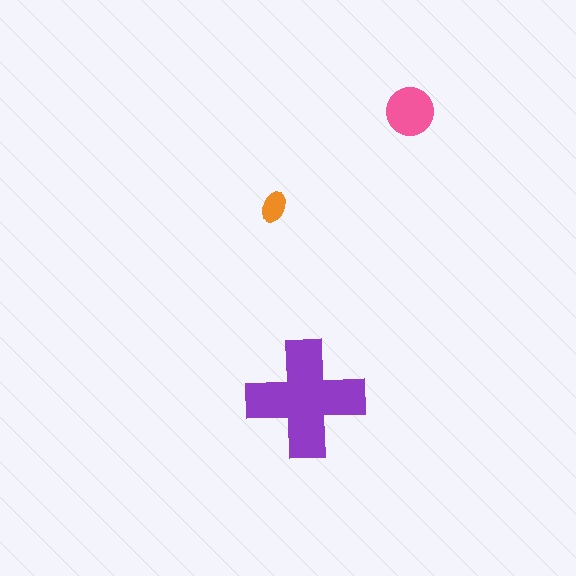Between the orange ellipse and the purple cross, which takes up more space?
The purple cross.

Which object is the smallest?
The orange ellipse.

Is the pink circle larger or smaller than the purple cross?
Smaller.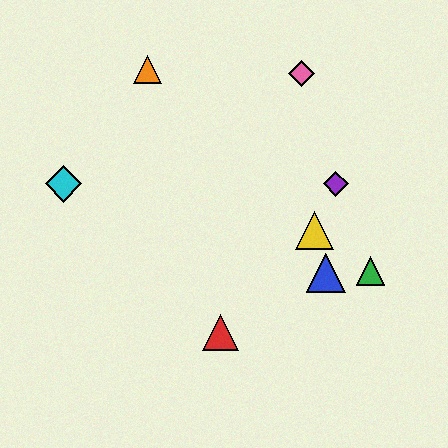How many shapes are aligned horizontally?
2 shapes (the purple diamond, the cyan diamond) are aligned horizontally.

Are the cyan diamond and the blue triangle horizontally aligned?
No, the cyan diamond is at y≈184 and the blue triangle is at y≈273.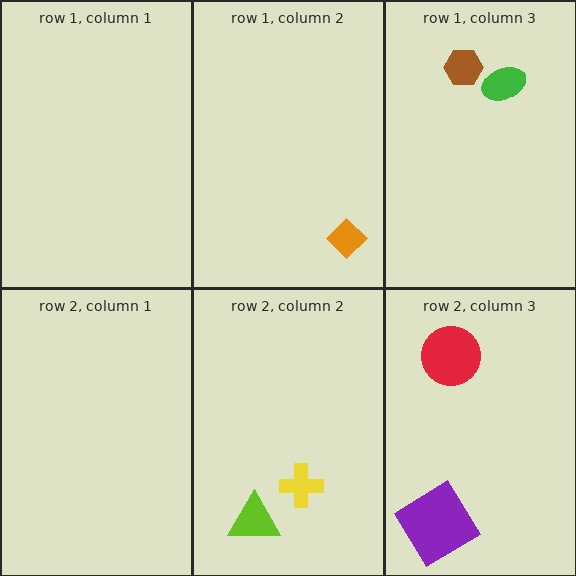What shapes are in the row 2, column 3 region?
The red circle, the purple diamond.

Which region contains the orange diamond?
The row 1, column 2 region.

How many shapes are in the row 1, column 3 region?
2.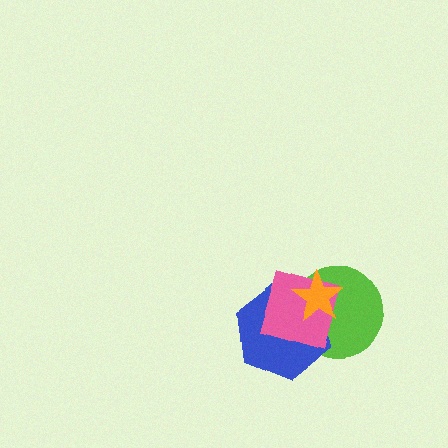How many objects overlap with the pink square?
3 objects overlap with the pink square.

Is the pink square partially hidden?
Yes, it is partially covered by another shape.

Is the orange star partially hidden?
No, no other shape covers it.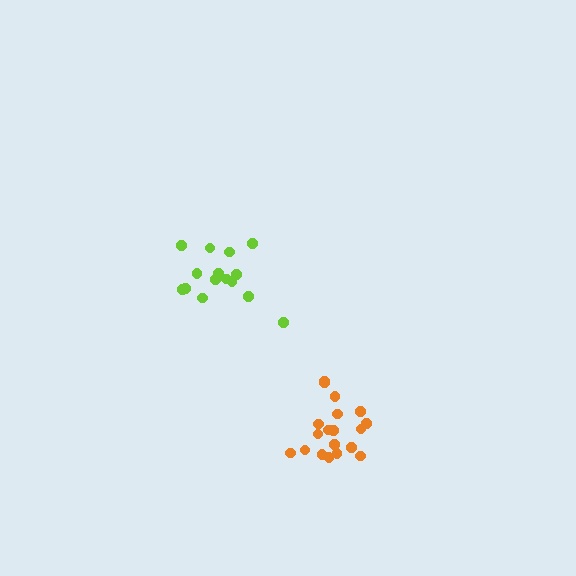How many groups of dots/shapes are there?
There are 2 groups.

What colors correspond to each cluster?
The clusters are colored: orange, lime.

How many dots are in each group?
Group 1: 19 dots, Group 2: 15 dots (34 total).